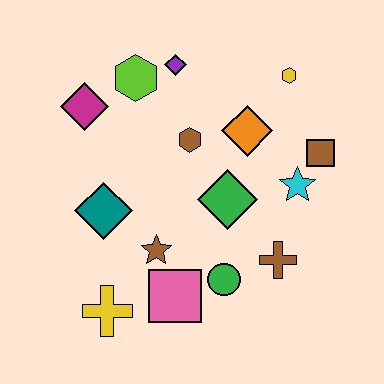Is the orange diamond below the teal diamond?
No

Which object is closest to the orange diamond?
The brown hexagon is closest to the orange diamond.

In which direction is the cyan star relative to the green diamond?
The cyan star is to the right of the green diamond.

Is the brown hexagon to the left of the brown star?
No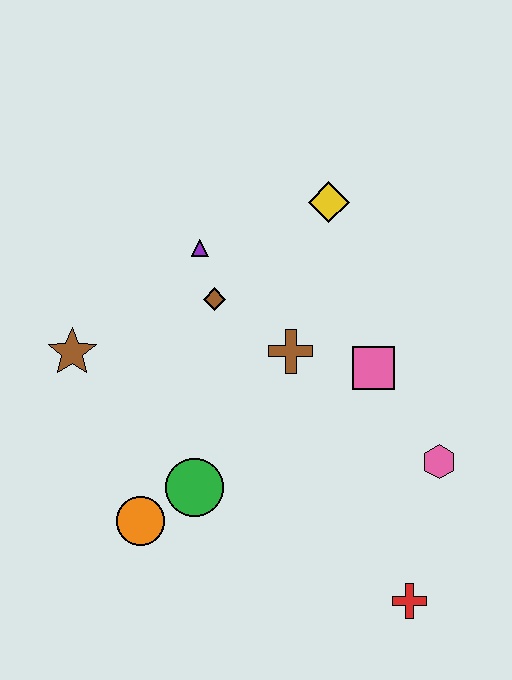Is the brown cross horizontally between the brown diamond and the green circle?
No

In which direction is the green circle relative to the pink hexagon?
The green circle is to the left of the pink hexagon.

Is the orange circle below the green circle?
Yes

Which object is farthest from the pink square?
The brown star is farthest from the pink square.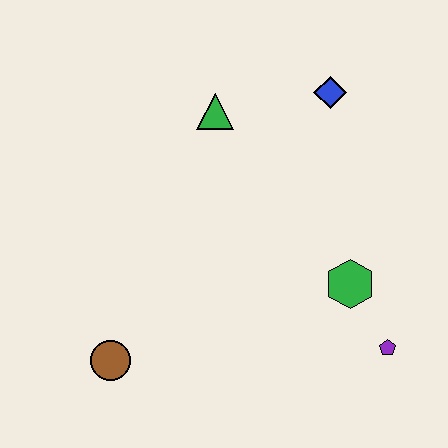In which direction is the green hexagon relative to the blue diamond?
The green hexagon is below the blue diamond.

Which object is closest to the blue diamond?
The green triangle is closest to the blue diamond.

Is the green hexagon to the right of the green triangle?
Yes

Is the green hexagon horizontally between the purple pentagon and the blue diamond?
Yes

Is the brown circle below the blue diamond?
Yes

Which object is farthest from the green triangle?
The purple pentagon is farthest from the green triangle.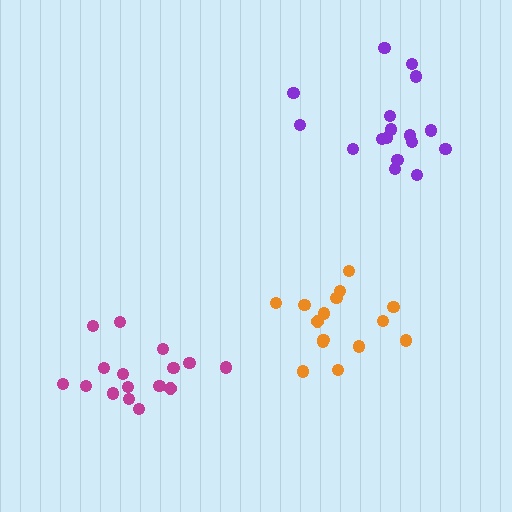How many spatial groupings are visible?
There are 3 spatial groupings.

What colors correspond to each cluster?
The clusters are colored: purple, magenta, orange.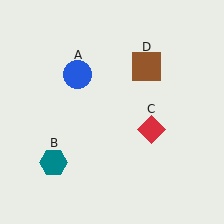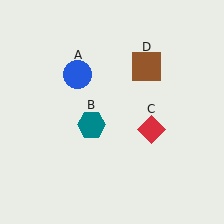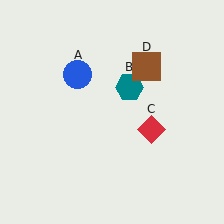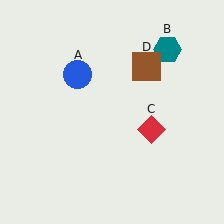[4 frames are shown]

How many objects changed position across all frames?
1 object changed position: teal hexagon (object B).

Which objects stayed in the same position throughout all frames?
Blue circle (object A) and red diamond (object C) and brown square (object D) remained stationary.